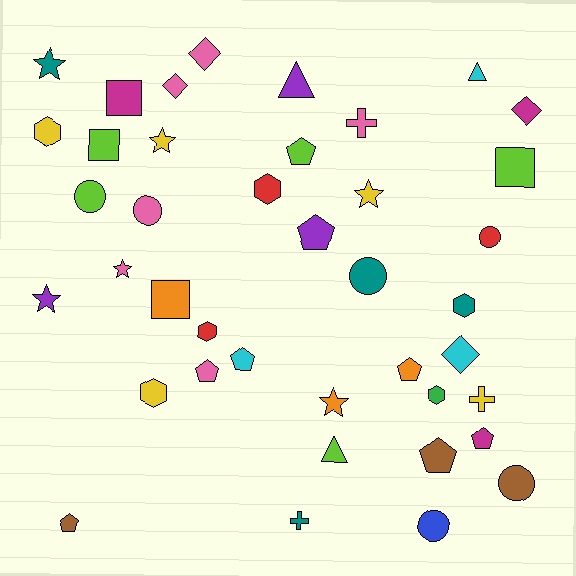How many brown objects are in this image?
There are 3 brown objects.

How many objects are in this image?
There are 40 objects.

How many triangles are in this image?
There are 3 triangles.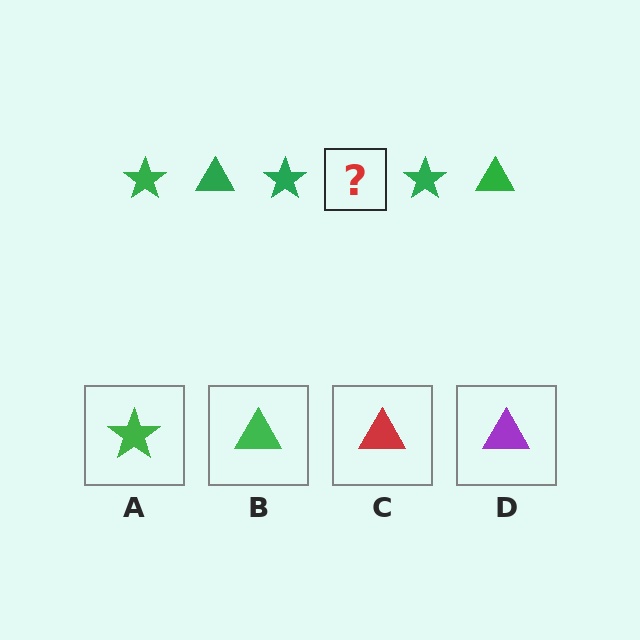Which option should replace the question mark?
Option B.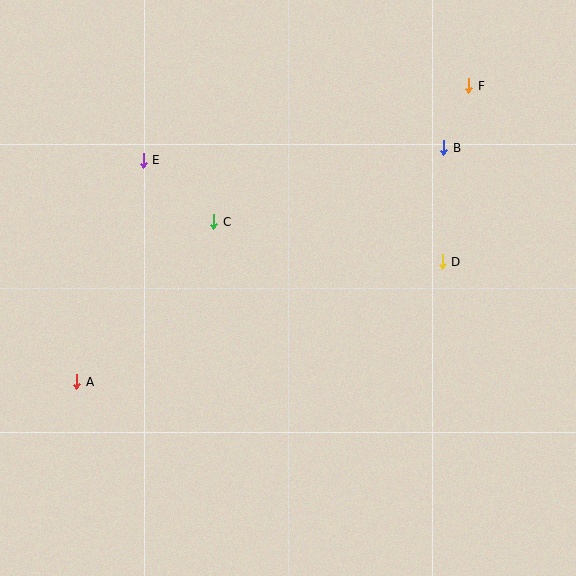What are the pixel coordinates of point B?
Point B is at (444, 148).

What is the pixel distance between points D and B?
The distance between D and B is 114 pixels.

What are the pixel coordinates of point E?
Point E is at (143, 160).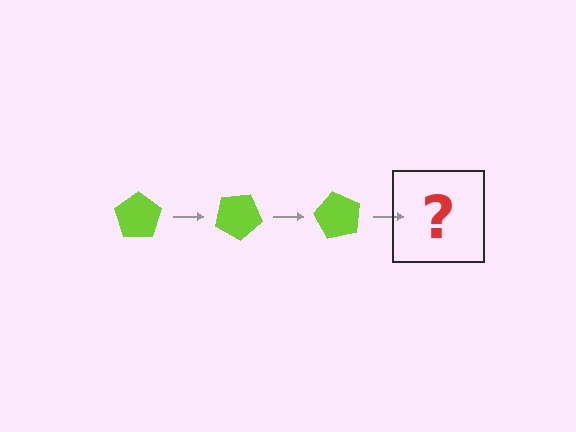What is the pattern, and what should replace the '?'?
The pattern is that the pentagon rotates 30 degrees each step. The '?' should be a lime pentagon rotated 90 degrees.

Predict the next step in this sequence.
The next step is a lime pentagon rotated 90 degrees.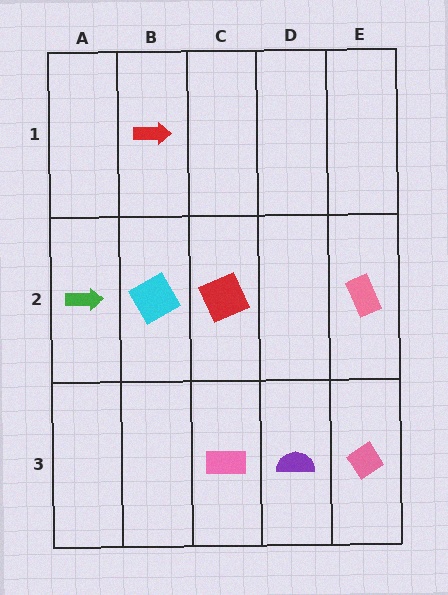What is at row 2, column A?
A green arrow.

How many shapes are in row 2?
4 shapes.